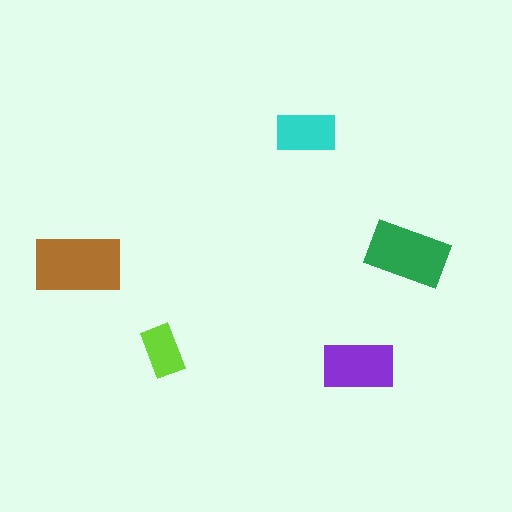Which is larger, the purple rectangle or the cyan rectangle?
The purple one.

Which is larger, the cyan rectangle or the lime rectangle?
The cyan one.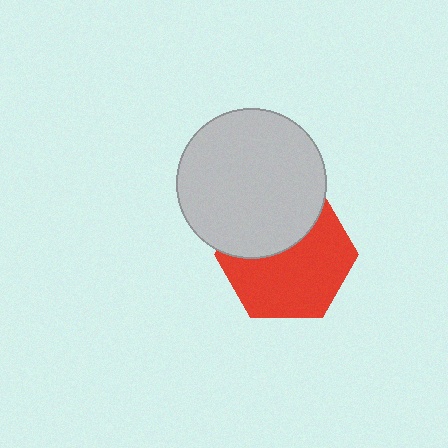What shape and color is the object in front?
The object in front is a light gray circle.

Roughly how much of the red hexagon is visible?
About half of it is visible (roughly 63%).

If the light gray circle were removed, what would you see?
You would see the complete red hexagon.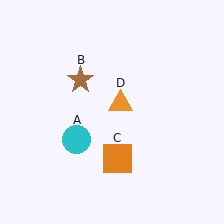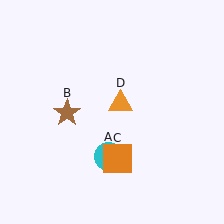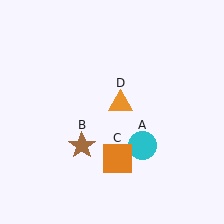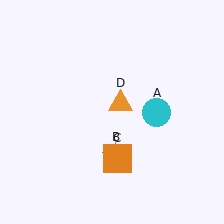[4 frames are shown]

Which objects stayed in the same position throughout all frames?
Orange square (object C) and orange triangle (object D) remained stationary.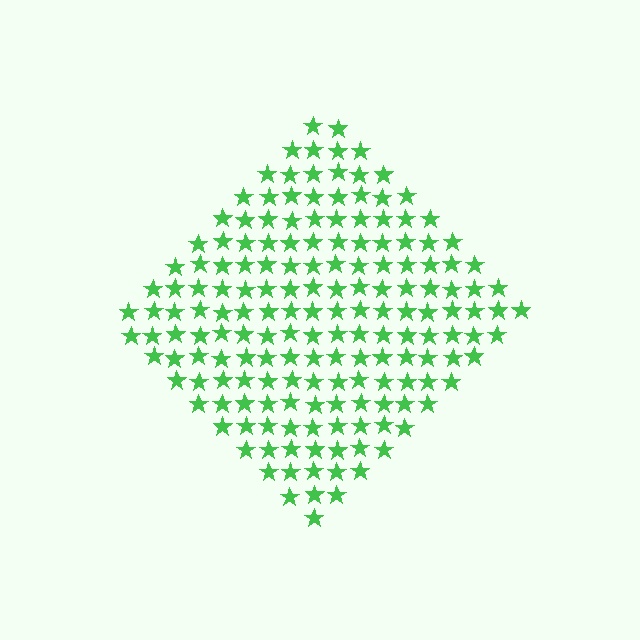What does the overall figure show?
The overall figure shows a diamond.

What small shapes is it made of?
It is made of small stars.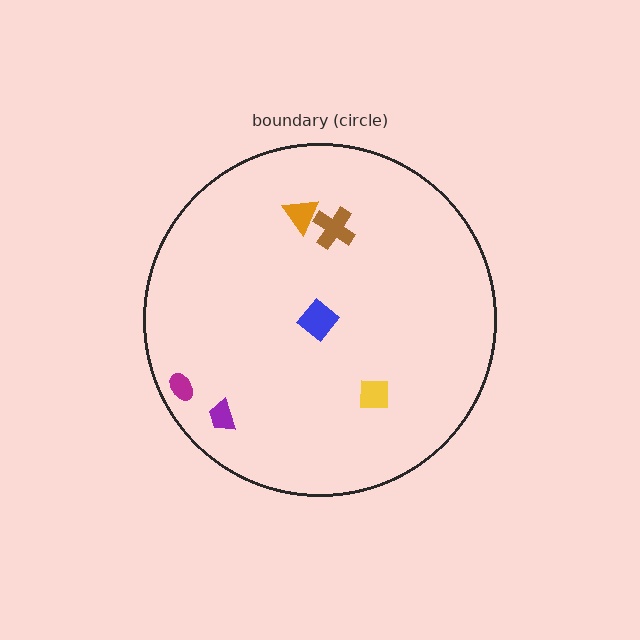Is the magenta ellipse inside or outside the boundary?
Inside.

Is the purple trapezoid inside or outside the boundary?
Inside.